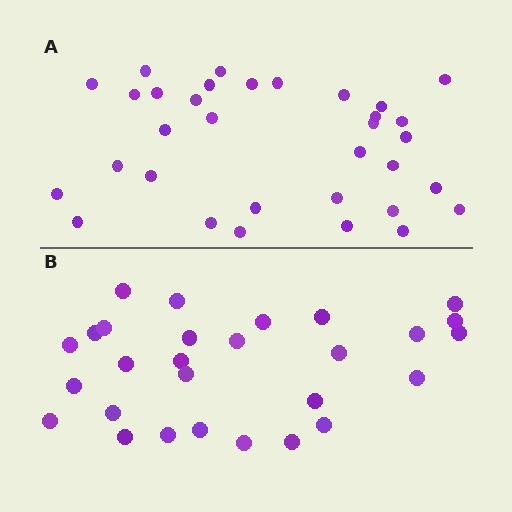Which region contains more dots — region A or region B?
Region A (the top region) has more dots.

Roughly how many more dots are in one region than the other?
Region A has about 5 more dots than region B.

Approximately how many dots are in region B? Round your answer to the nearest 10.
About 30 dots. (The exact count is 28, which rounds to 30.)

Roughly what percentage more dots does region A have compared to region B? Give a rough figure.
About 20% more.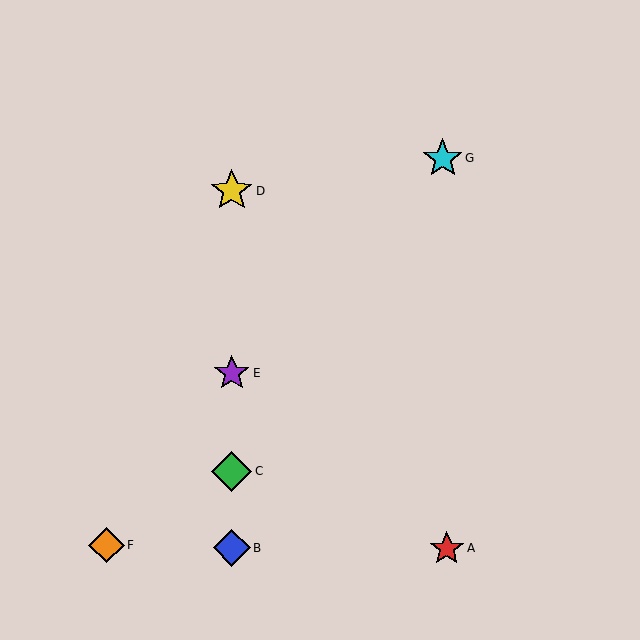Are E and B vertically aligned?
Yes, both are at x≈232.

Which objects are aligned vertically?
Objects B, C, D, E are aligned vertically.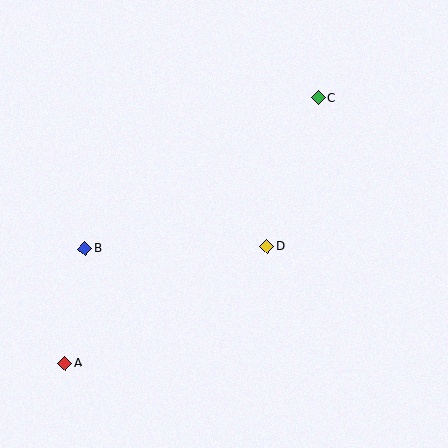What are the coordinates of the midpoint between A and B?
The midpoint between A and B is at (75, 306).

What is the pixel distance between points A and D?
The distance between A and D is 233 pixels.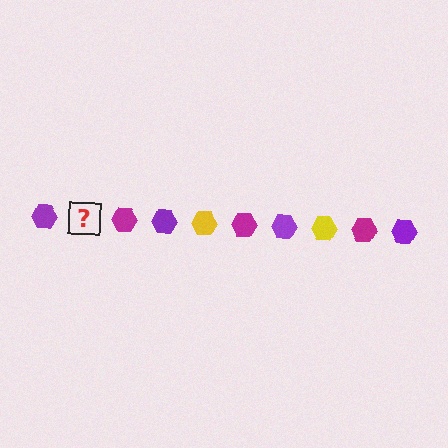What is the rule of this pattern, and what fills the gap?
The rule is that the pattern cycles through purple, yellow, magenta hexagons. The gap should be filled with a yellow hexagon.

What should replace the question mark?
The question mark should be replaced with a yellow hexagon.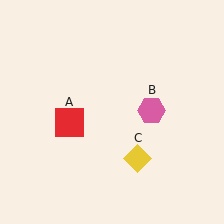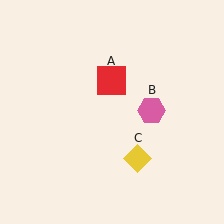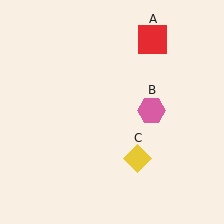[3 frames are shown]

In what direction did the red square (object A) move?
The red square (object A) moved up and to the right.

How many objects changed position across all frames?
1 object changed position: red square (object A).